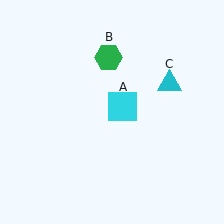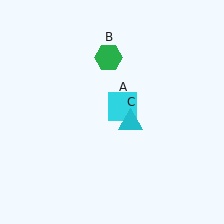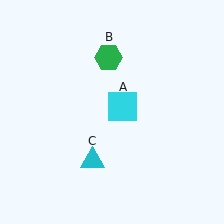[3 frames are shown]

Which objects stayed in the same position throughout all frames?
Cyan square (object A) and green hexagon (object B) remained stationary.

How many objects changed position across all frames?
1 object changed position: cyan triangle (object C).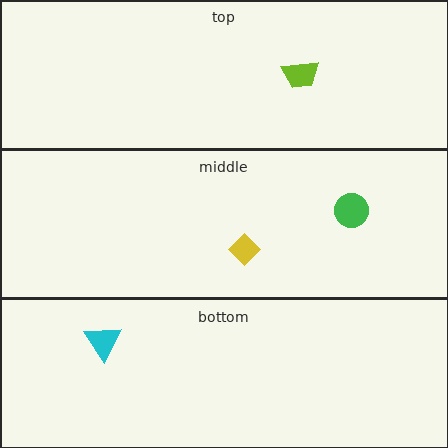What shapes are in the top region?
The lime trapezoid.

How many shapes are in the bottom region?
1.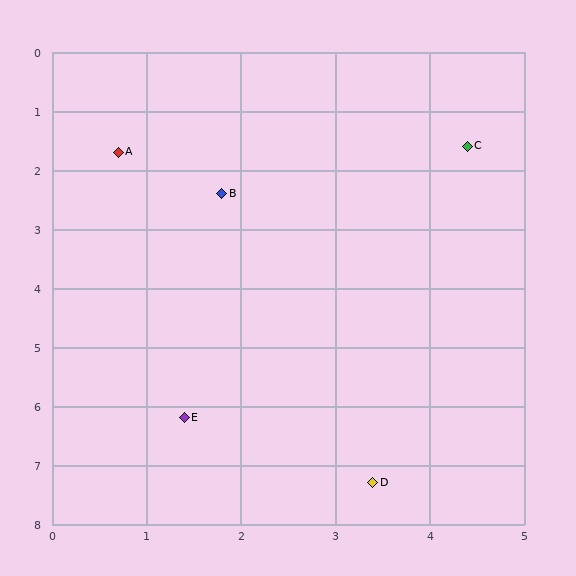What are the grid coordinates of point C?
Point C is at approximately (4.4, 1.6).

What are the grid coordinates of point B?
Point B is at approximately (1.8, 2.4).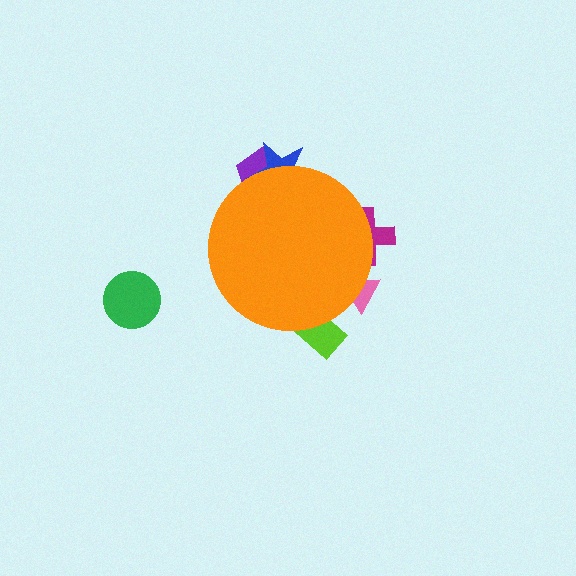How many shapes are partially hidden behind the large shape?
5 shapes are partially hidden.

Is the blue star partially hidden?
Yes, the blue star is partially hidden behind the orange circle.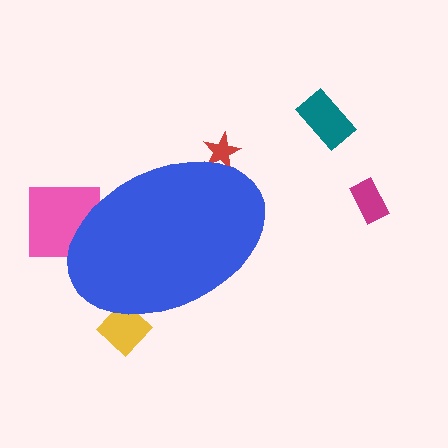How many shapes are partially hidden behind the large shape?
3 shapes are partially hidden.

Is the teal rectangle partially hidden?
No, the teal rectangle is fully visible.